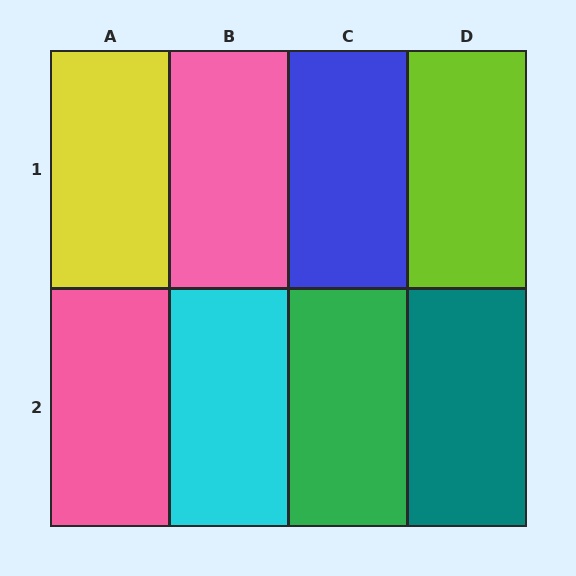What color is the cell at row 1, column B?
Pink.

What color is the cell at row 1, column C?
Blue.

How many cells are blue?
1 cell is blue.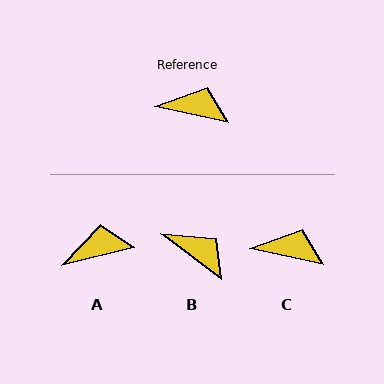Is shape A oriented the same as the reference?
No, it is off by about 26 degrees.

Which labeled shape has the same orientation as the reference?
C.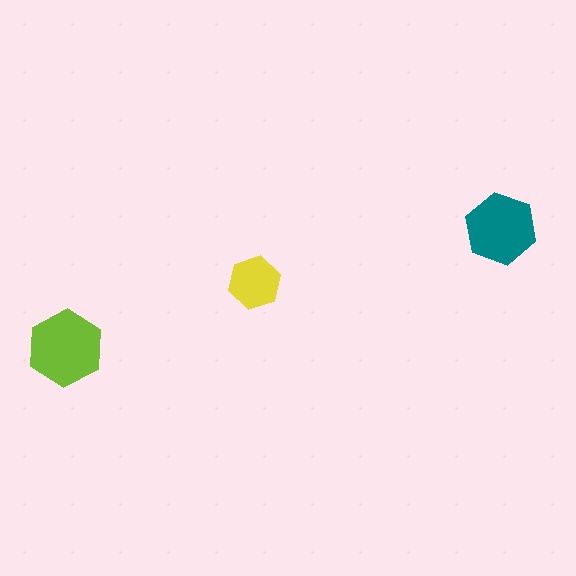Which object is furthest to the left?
The lime hexagon is leftmost.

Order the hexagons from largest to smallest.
the lime one, the teal one, the yellow one.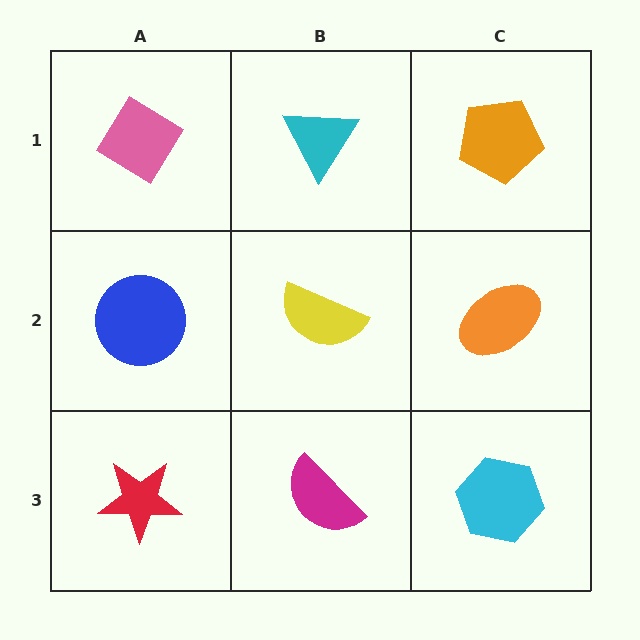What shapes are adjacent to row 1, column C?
An orange ellipse (row 2, column C), a cyan triangle (row 1, column B).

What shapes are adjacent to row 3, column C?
An orange ellipse (row 2, column C), a magenta semicircle (row 3, column B).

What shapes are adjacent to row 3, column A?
A blue circle (row 2, column A), a magenta semicircle (row 3, column B).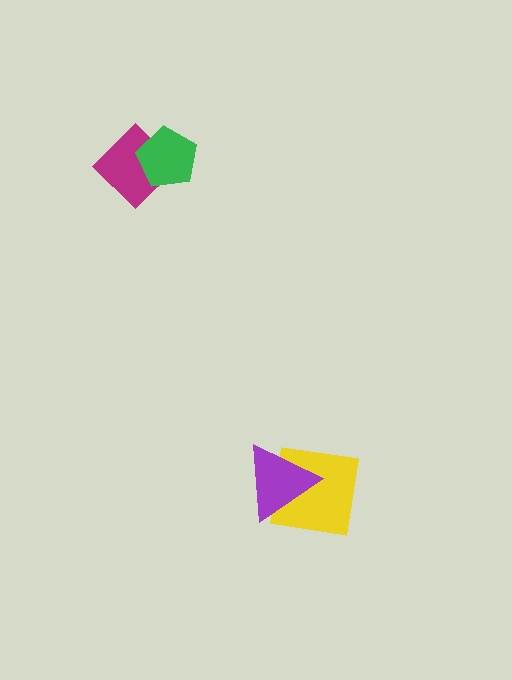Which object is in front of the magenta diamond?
The green pentagon is in front of the magenta diamond.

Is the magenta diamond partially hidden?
Yes, it is partially covered by another shape.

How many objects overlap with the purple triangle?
1 object overlaps with the purple triangle.